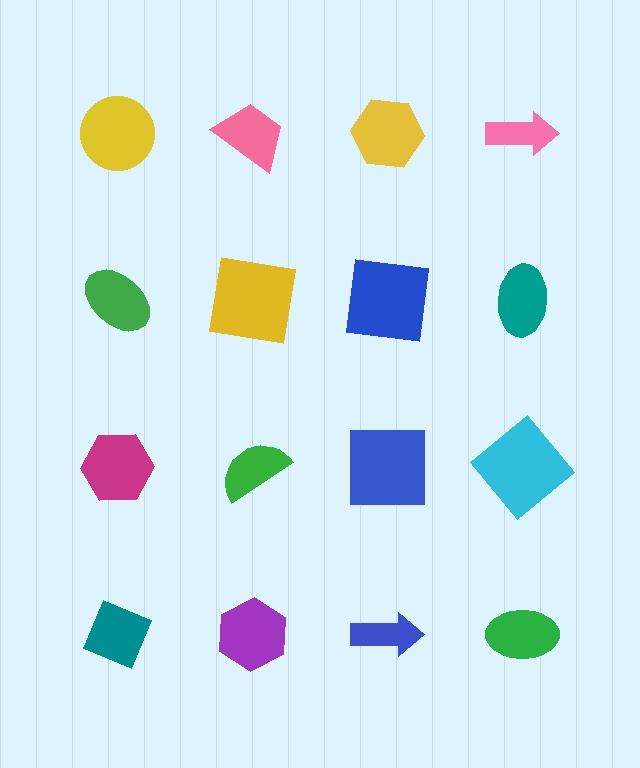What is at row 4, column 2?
A purple hexagon.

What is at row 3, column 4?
A cyan diamond.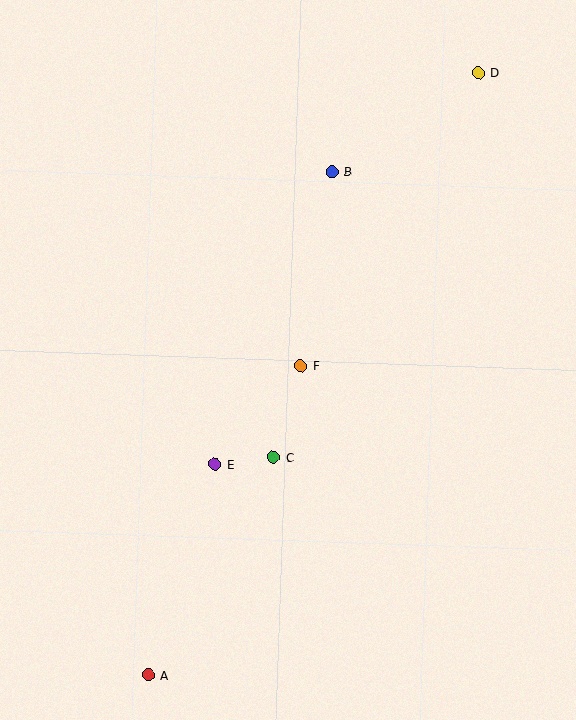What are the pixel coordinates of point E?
Point E is at (215, 465).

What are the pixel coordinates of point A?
Point A is at (148, 675).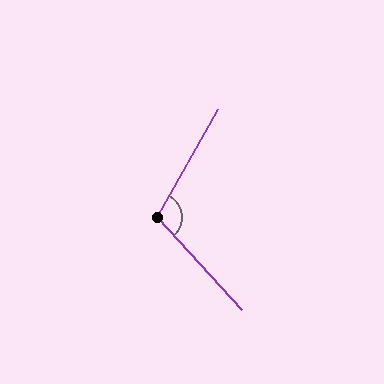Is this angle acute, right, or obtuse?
It is obtuse.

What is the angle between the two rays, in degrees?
Approximately 108 degrees.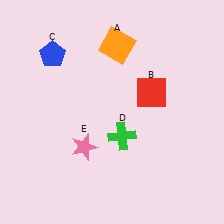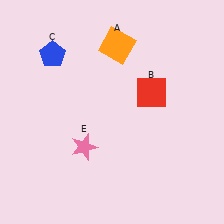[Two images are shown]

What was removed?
The green cross (D) was removed in Image 2.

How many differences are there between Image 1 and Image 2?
There is 1 difference between the two images.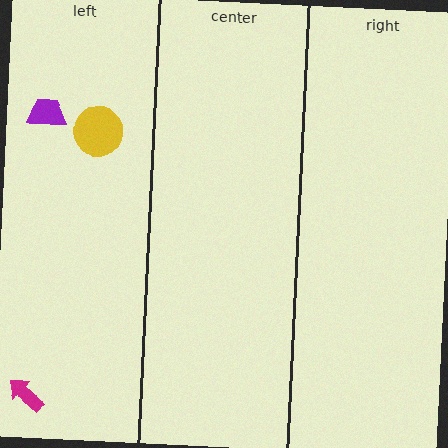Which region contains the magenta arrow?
The left region.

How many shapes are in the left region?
3.